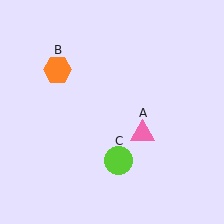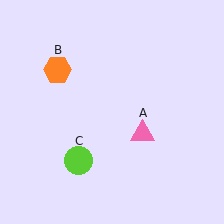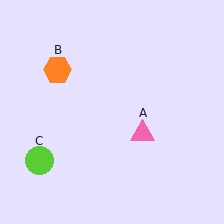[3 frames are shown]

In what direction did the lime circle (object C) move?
The lime circle (object C) moved left.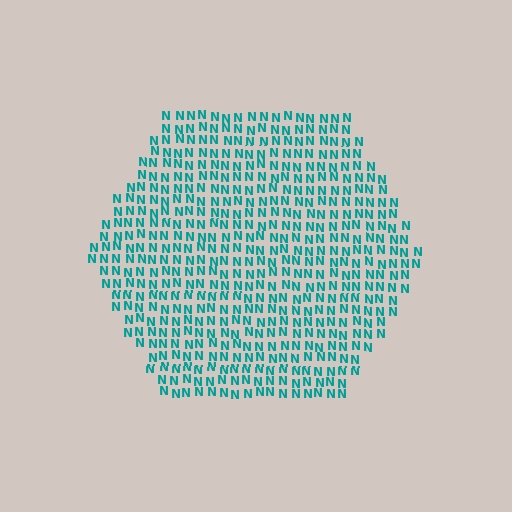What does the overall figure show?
The overall figure shows a hexagon.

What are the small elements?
The small elements are letter N's.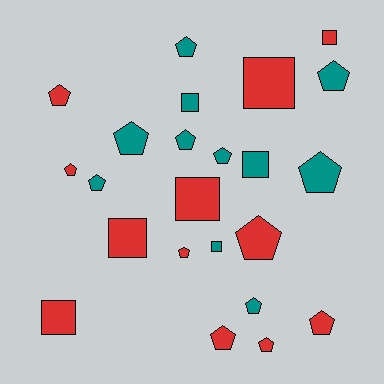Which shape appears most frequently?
Pentagon, with 15 objects.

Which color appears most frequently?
Red, with 12 objects.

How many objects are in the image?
There are 23 objects.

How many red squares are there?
There are 5 red squares.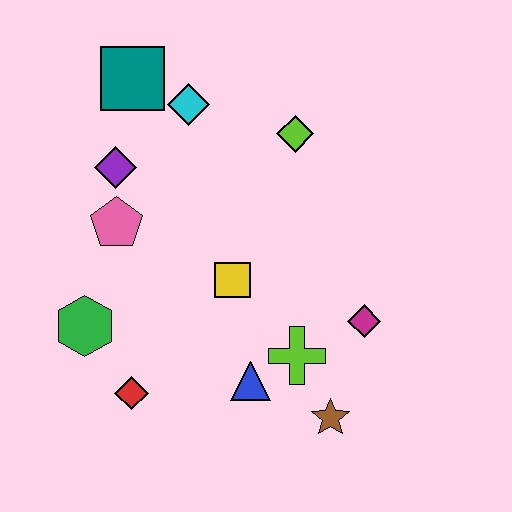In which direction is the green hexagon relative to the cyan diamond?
The green hexagon is below the cyan diamond.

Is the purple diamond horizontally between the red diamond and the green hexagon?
Yes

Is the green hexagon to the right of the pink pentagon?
No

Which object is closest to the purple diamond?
The pink pentagon is closest to the purple diamond.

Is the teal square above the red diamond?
Yes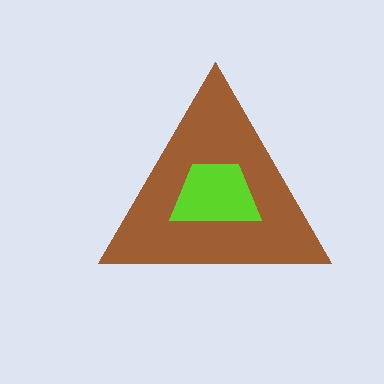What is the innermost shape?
The lime trapezoid.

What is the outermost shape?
The brown triangle.